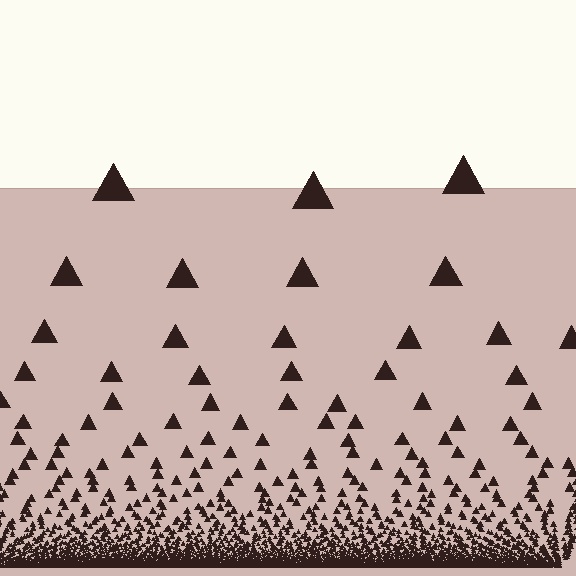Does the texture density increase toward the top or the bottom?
Density increases toward the bottom.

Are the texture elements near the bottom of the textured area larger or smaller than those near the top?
Smaller. The gradient is inverted — elements near the bottom are smaller and denser.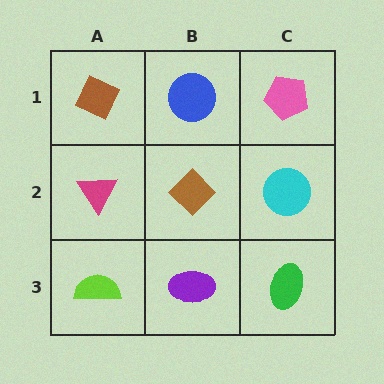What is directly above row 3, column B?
A brown diamond.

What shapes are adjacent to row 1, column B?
A brown diamond (row 2, column B), a brown diamond (row 1, column A), a pink pentagon (row 1, column C).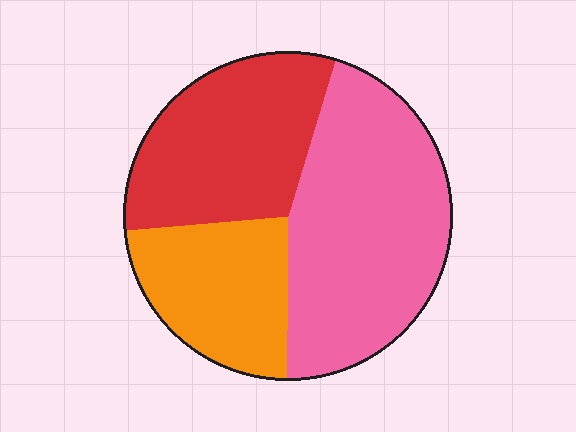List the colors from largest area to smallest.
From largest to smallest: pink, red, orange.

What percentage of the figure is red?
Red covers about 30% of the figure.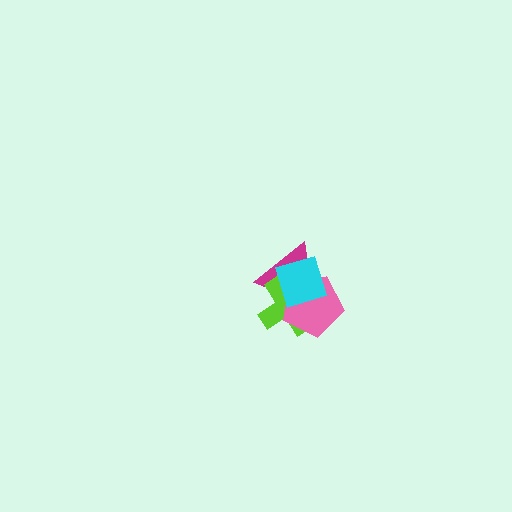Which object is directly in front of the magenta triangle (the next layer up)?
The lime cross is directly in front of the magenta triangle.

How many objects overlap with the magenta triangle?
3 objects overlap with the magenta triangle.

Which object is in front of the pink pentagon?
The cyan diamond is in front of the pink pentagon.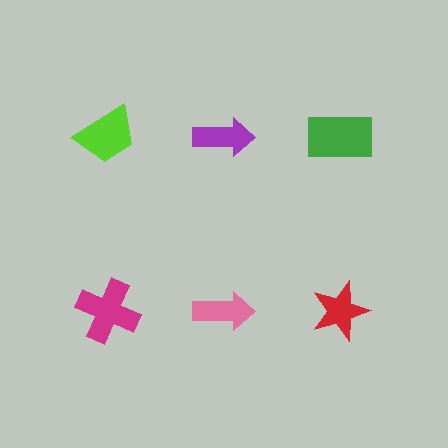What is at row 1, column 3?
A green rectangle.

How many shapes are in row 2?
3 shapes.